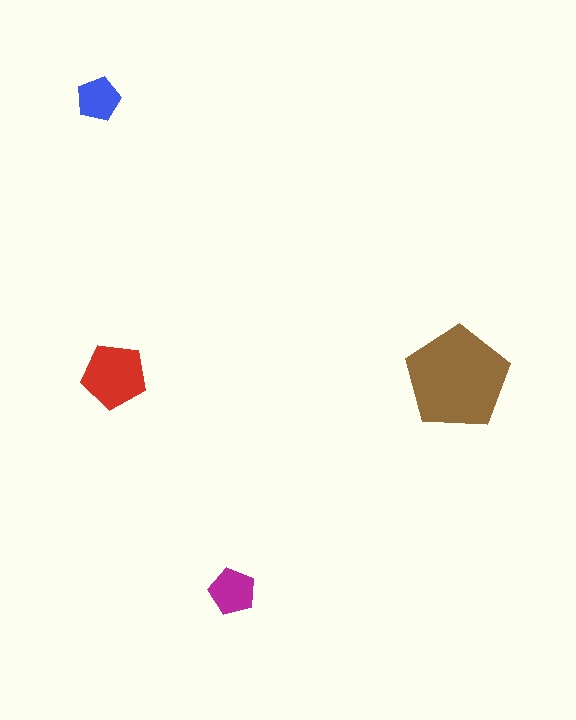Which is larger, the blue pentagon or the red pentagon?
The red one.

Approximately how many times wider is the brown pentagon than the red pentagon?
About 1.5 times wider.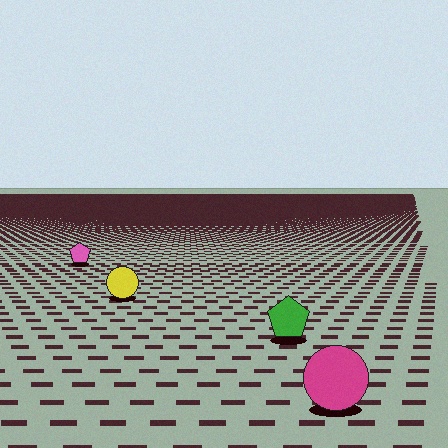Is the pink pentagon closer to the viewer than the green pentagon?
No. The green pentagon is closer — you can tell from the texture gradient: the ground texture is coarser near it.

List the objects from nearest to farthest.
From nearest to farthest: the magenta circle, the green pentagon, the yellow circle, the pink pentagon.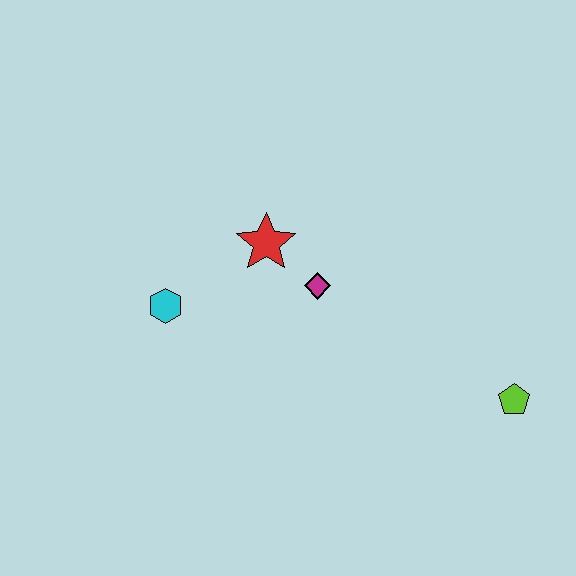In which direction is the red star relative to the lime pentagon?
The red star is to the left of the lime pentagon.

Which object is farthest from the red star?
The lime pentagon is farthest from the red star.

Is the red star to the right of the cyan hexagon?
Yes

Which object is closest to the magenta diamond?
The red star is closest to the magenta diamond.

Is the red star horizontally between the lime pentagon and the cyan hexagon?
Yes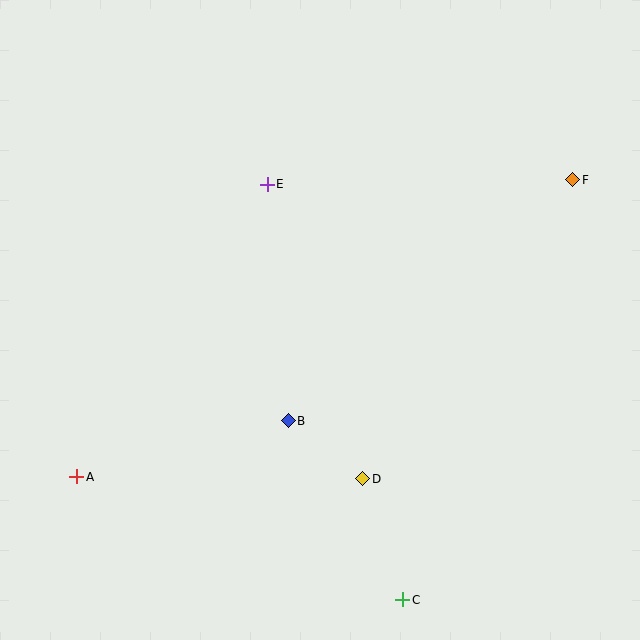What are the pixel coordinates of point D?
Point D is at (363, 479).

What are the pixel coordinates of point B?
Point B is at (288, 421).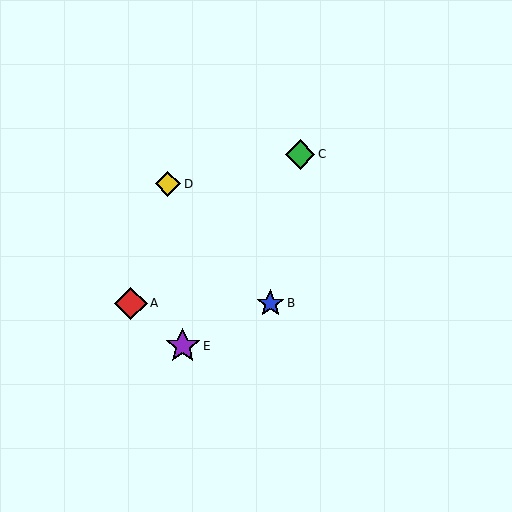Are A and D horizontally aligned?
No, A is at y≈303 and D is at y≈184.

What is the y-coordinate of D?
Object D is at y≈184.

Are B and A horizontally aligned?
Yes, both are at y≈303.